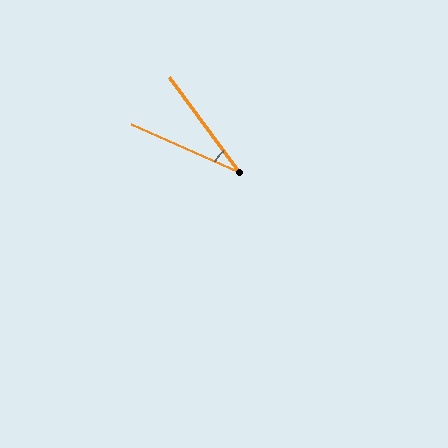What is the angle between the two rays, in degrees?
Approximately 30 degrees.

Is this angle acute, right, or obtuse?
It is acute.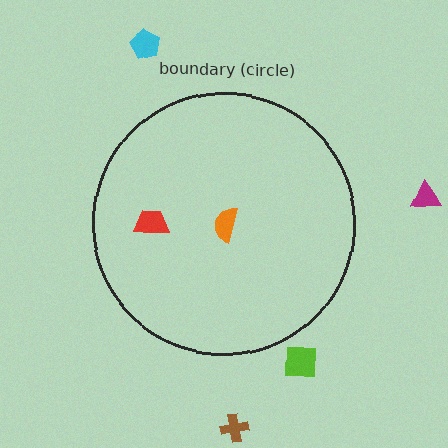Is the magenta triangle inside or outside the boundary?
Outside.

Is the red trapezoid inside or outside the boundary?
Inside.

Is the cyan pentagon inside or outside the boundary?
Outside.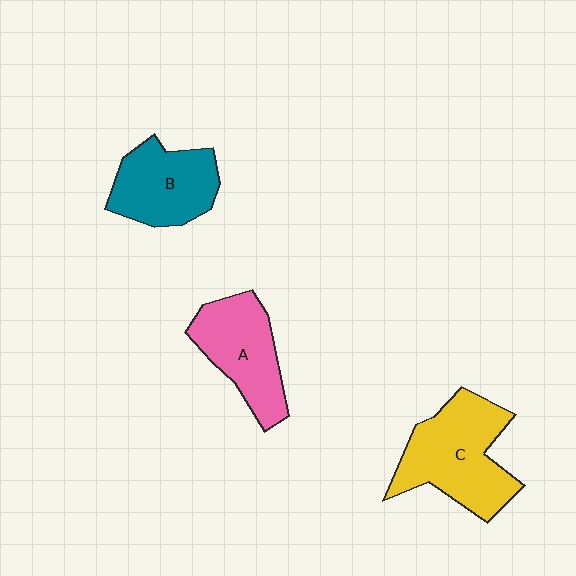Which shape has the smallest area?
Shape B (teal).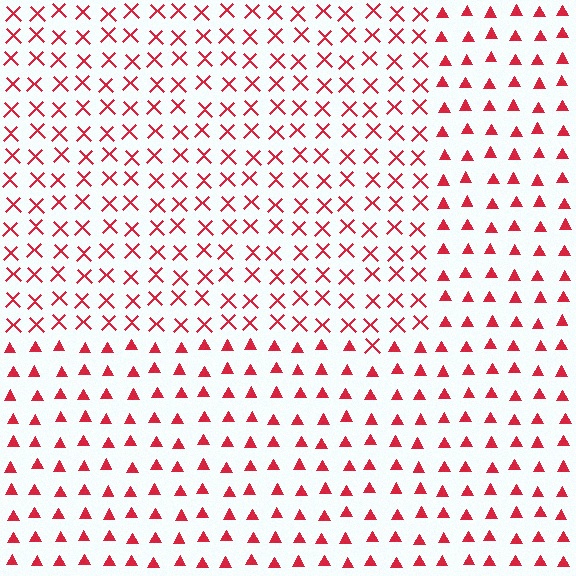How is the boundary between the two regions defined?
The boundary is defined by a change in element shape: X marks inside vs. triangles outside. All elements share the same color and spacing.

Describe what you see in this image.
The image is filled with small red elements arranged in a uniform grid. A rectangle-shaped region contains X marks, while the surrounding area contains triangles. The boundary is defined purely by the change in element shape.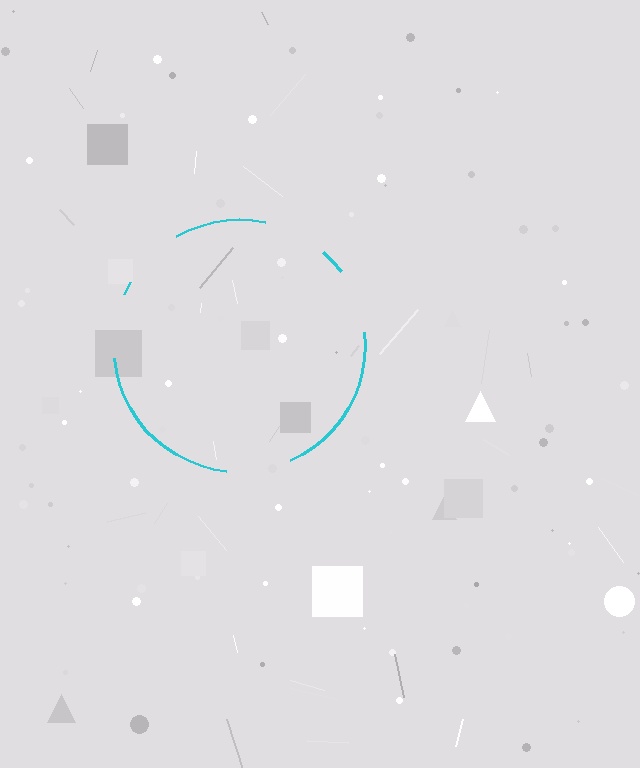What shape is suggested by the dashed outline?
The dashed outline suggests a circle.